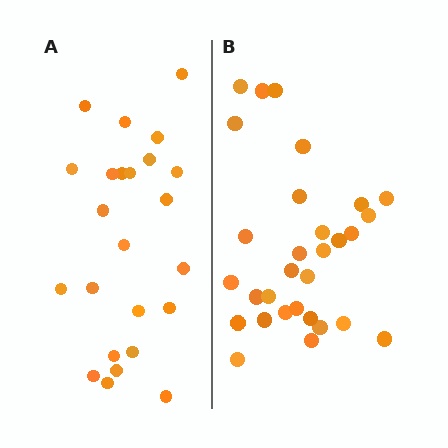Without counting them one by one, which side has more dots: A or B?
Region B (the right region) has more dots.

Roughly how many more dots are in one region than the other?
Region B has about 6 more dots than region A.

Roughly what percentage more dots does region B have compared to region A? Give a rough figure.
About 25% more.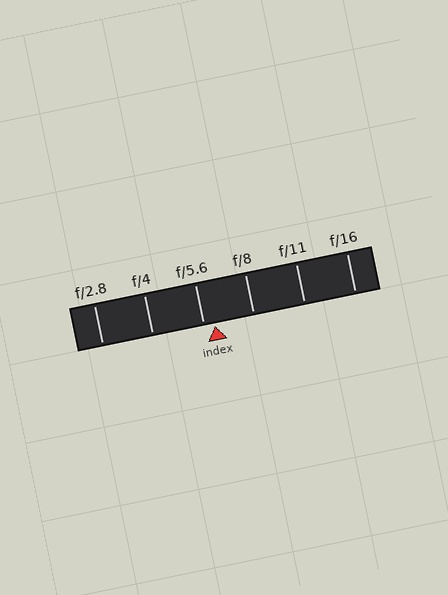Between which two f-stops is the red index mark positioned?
The index mark is between f/5.6 and f/8.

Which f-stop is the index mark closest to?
The index mark is closest to f/5.6.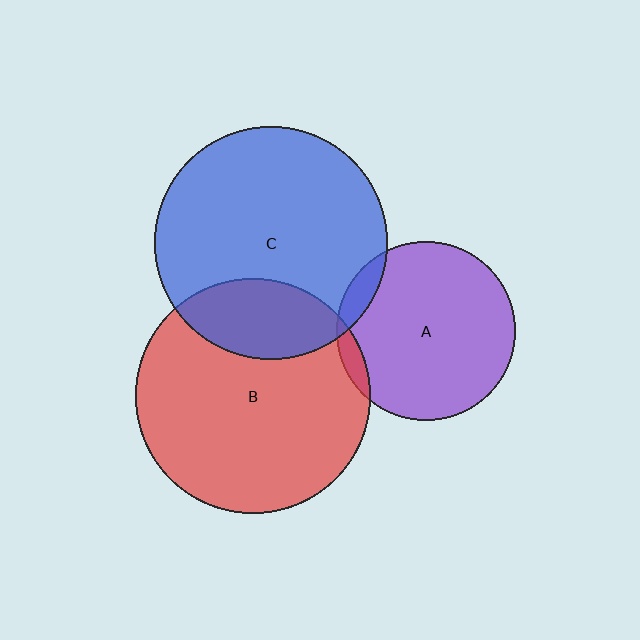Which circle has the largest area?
Circle B (red).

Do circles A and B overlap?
Yes.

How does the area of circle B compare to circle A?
Approximately 1.7 times.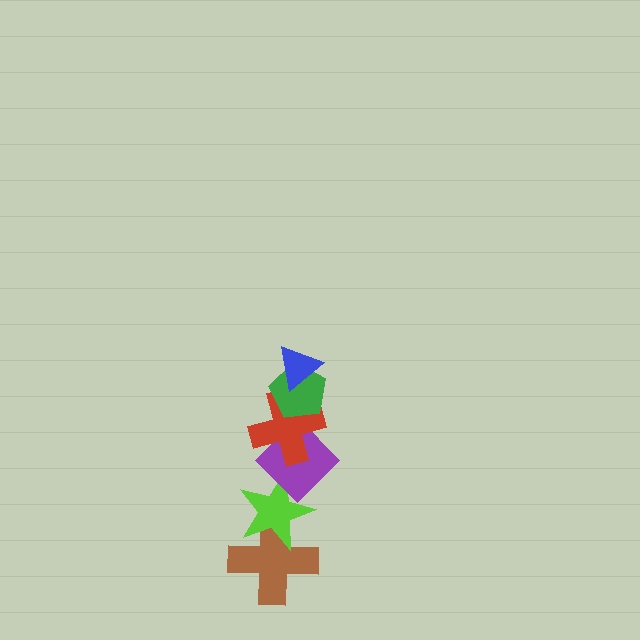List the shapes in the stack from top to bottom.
From top to bottom: the blue triangle, the green pentagon, the red cross, the purple diamond, the lime star, the brown cross.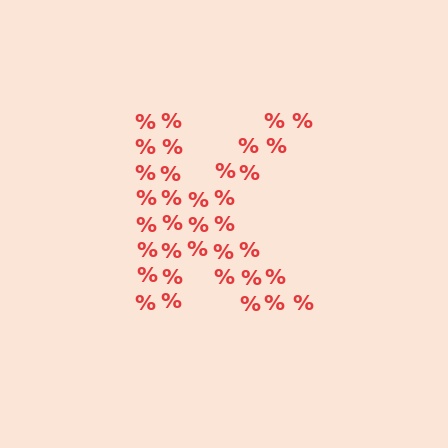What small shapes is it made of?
It is made of small percent signs.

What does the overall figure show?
The overall figure shows the letter K.